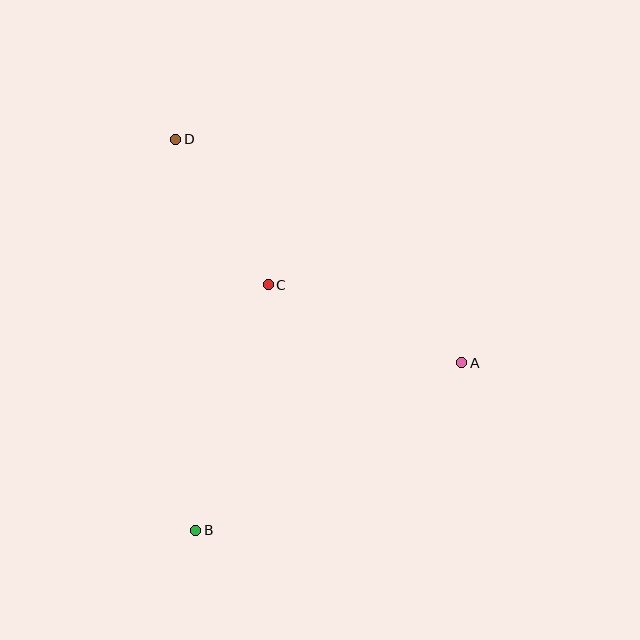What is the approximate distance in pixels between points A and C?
The distance between A and C is approximately 209 pixels.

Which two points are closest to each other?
Points C and D are closest to each other.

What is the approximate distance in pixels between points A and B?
The distance between A and B is approximately 314 pixels.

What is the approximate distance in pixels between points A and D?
The distance between A and D is approximately 363 pixels.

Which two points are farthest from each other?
Points B and D are farthest from each other.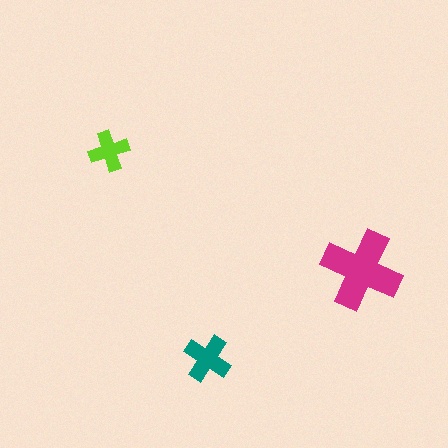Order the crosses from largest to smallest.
the magenta one, the teal one, the lime one.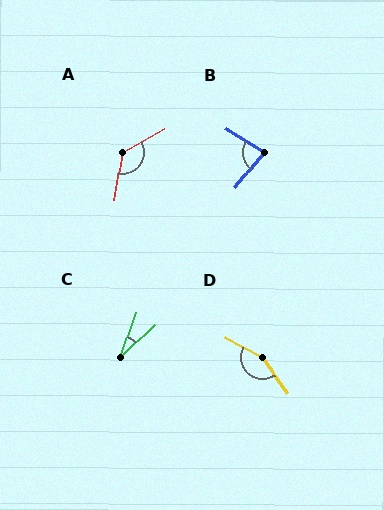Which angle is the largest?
D, at approximately 155 degrees.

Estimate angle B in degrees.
Approximately 83 degrees.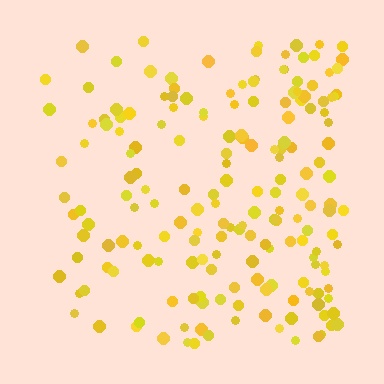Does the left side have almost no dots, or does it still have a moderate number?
Still a moderate number, just noticeably fewer than the right.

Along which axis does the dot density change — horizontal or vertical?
Horizontal.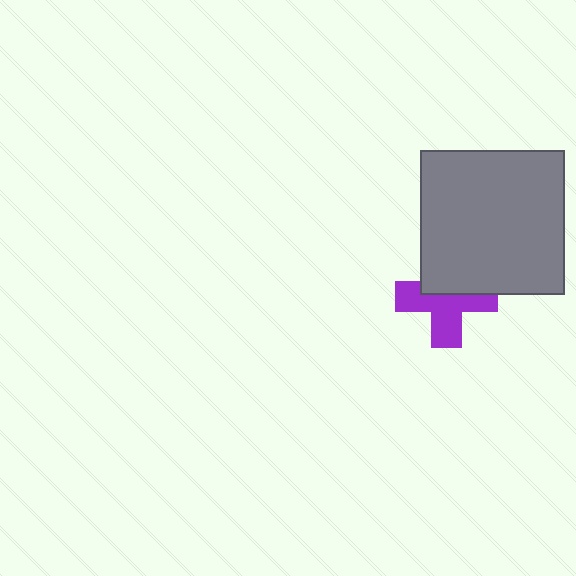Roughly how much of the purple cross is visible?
About half of it is visible (roughly 58%).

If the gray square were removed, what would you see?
You would see the complete purple cross.